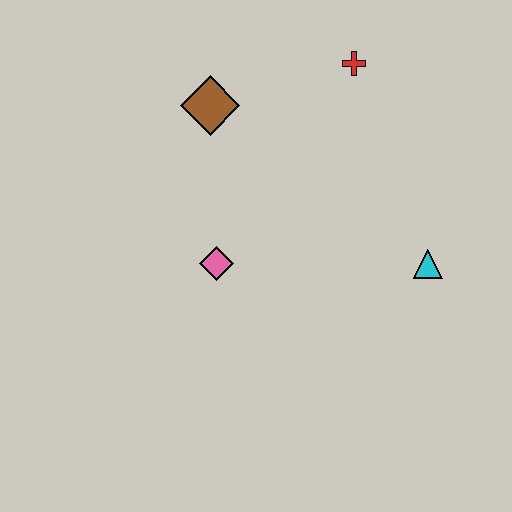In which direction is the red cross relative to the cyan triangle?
The red cross is above the cyan triangle.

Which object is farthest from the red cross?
The pink diamond is farthest from the red cross.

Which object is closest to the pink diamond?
The brown diamond is closest to the pink diamond.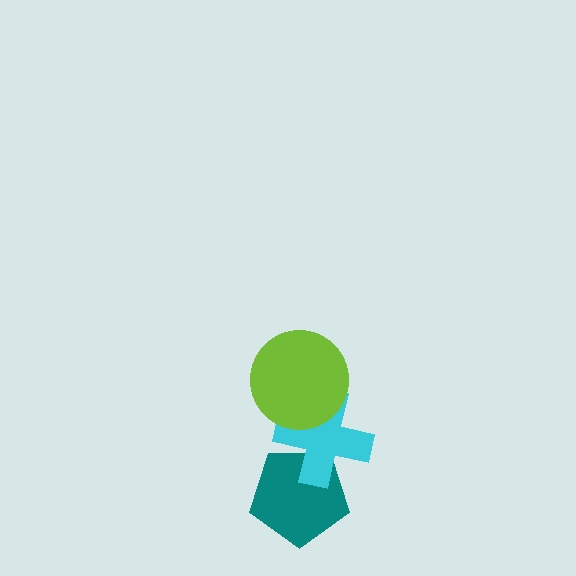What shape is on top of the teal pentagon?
The cyan cross is on top of the teal pentagon.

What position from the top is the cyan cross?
The cyan cross is 2nd from the top.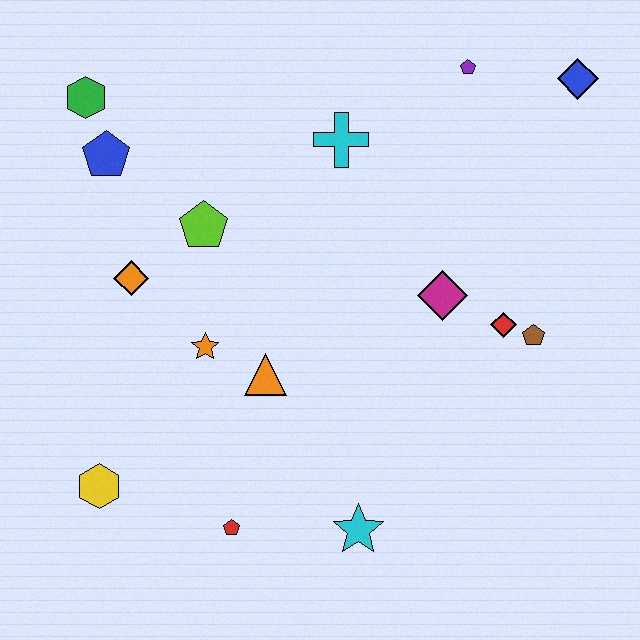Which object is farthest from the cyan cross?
The yellow hexagon is farthest from the cyan cross.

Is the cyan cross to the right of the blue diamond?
No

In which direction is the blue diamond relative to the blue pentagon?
The blue diamond is to the right of the blue pentagon.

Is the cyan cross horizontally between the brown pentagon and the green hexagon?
Yes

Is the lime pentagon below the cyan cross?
Yes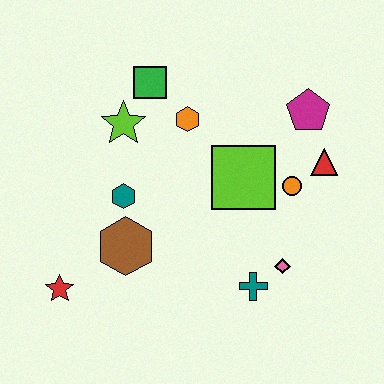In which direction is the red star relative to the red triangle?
The red star is to the left of the red triangle.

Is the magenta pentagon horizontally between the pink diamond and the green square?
No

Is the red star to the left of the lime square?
Yes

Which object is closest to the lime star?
The green square is closest to the lime star.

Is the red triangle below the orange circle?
No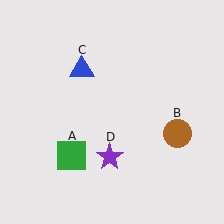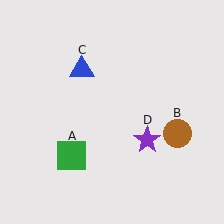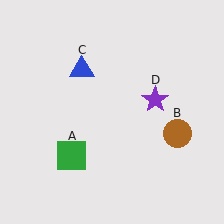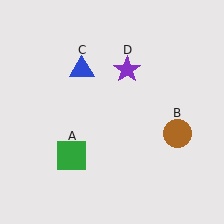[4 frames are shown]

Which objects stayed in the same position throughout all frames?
Green square (object A) and brown circle (object B) and blue triangle (object C) remained stationary.